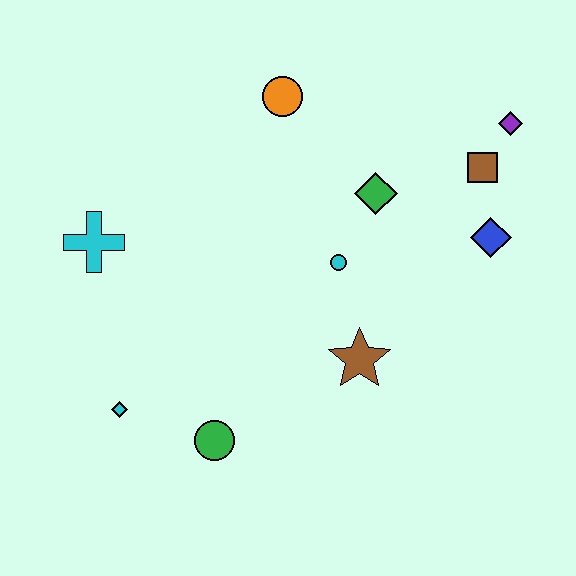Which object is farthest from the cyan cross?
The purple diamond is farthest from the cyan cross.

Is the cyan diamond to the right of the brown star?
No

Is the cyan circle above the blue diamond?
No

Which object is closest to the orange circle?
The green diamond is closest to the orange circle.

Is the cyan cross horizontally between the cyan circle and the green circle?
No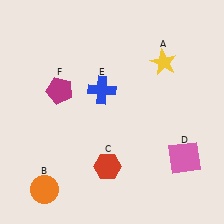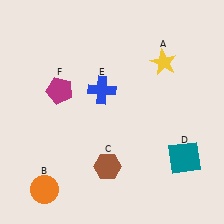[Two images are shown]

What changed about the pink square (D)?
In Image 1, D is pink. In Image 2, it changed to teal.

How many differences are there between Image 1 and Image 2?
There are 2 differences between the two images.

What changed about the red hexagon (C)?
In Image 1, C is red. In Image 2, it changed to brown.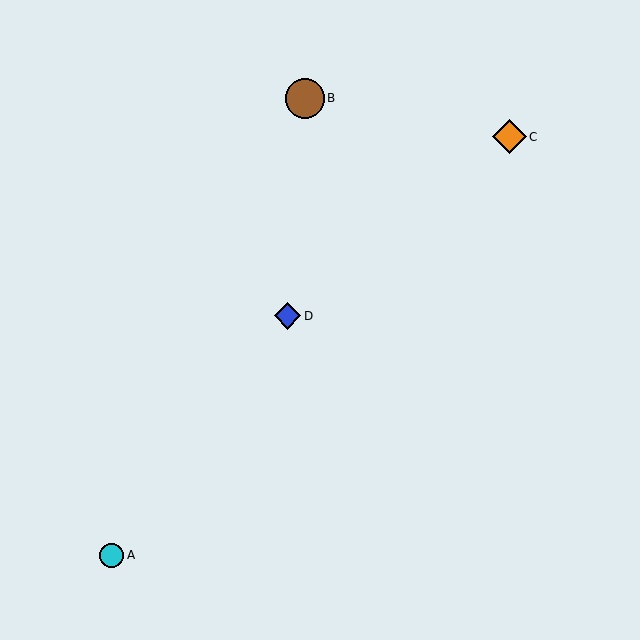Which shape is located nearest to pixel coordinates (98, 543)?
The cyan circle (labeled A) at (111, 556) is nearest to that location.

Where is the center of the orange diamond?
The center of the orange diamond is at (510, 137).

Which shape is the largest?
The brown circle (labeled B) is the largest.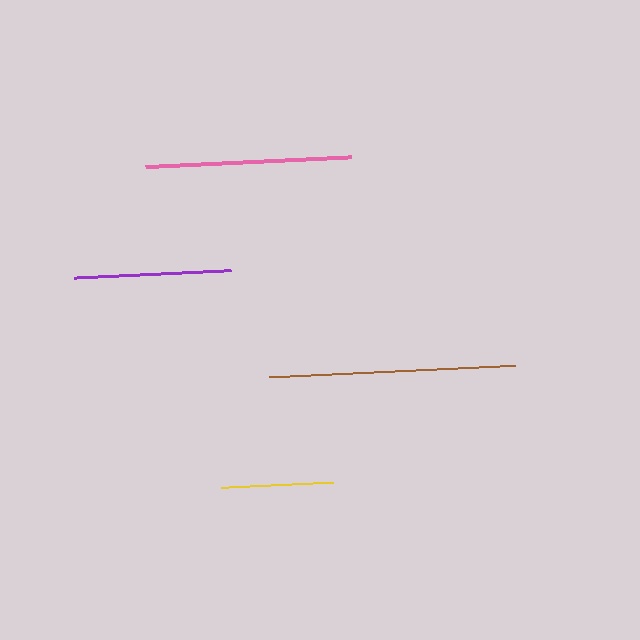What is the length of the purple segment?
The purple segment is approximately 157 pixels long.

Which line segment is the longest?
The brown line is the longest at approximately 248 pixels.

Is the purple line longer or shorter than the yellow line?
The purple line is longer than the yellow line.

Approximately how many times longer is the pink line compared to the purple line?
The pink line is approximately 1.3 times the length of the purple line.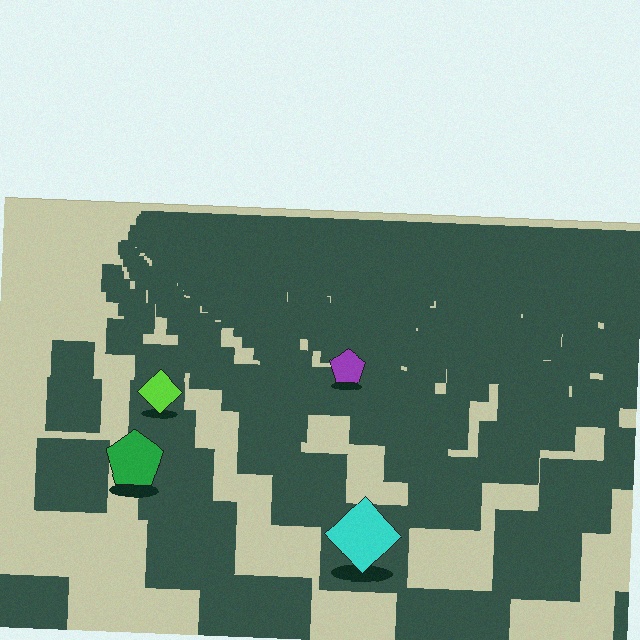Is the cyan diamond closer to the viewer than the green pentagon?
Yes. The cyan diamond is closer — you can tell from the texture gradient: the ground texture is coarser near it.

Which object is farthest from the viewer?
The purple pentagon is farthest from the viewer. It appears smaller and the ground texture around it is denser.